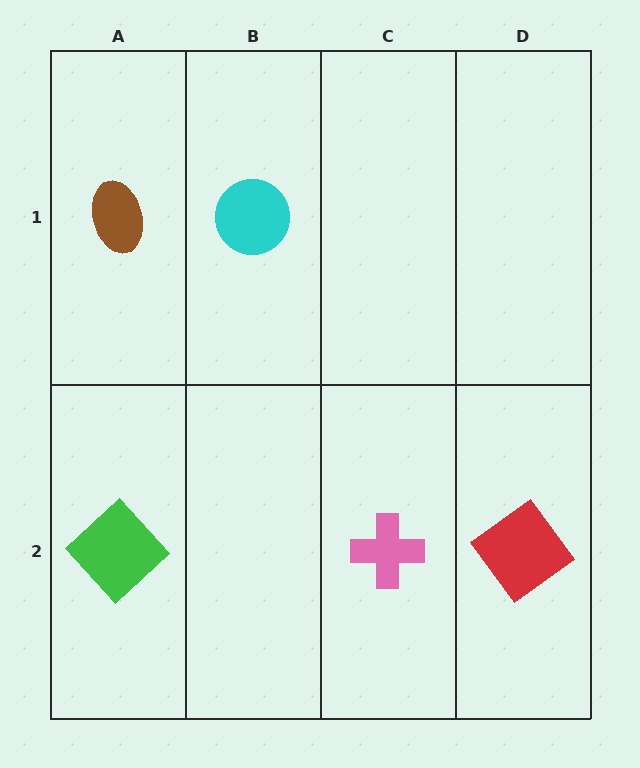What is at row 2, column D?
A red diamond.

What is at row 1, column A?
A brown ellipse.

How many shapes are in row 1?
2 shapes.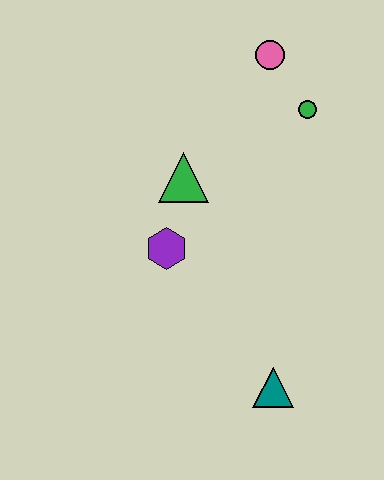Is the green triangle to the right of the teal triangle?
No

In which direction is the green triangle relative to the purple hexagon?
The green triangle is above the purple hexagon.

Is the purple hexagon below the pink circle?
Yes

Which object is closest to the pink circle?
The green circle is closest to the pink circle.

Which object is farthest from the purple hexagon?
The pink circle is farthest from the purple hexagon.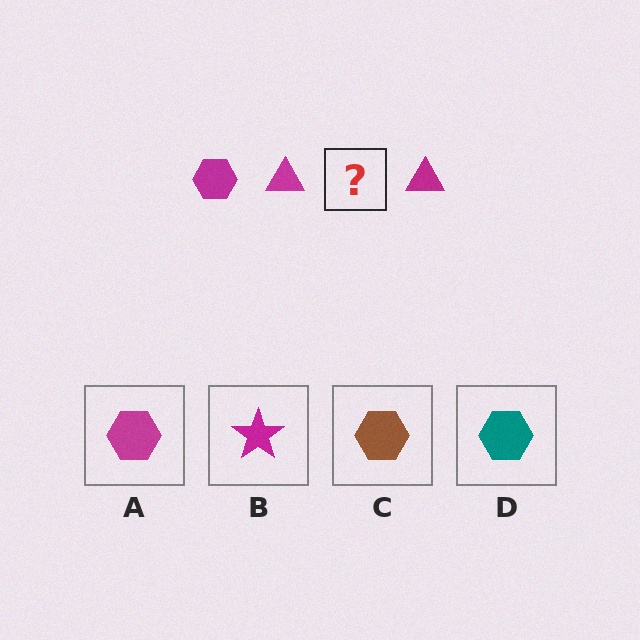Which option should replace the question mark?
Option A.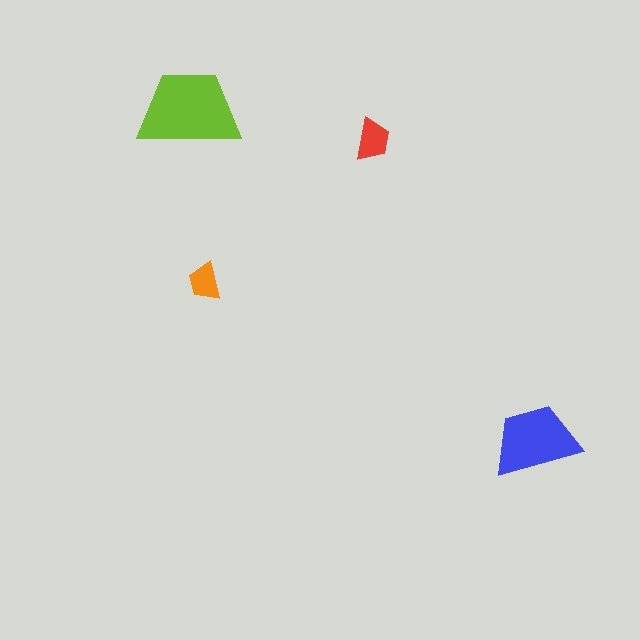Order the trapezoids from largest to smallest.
the lime one, the blue one, the red one, the orange one.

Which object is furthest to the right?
The blue trapezoid is rightmost.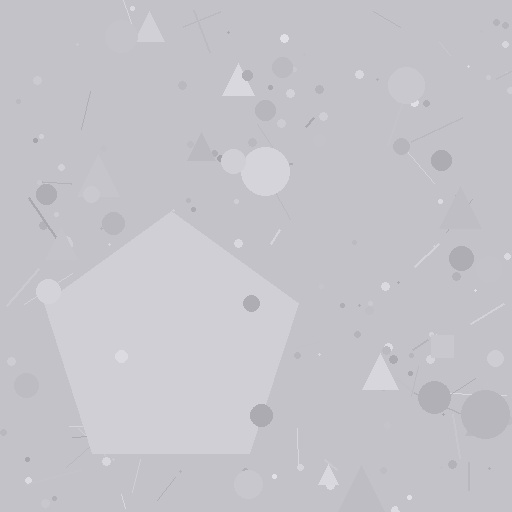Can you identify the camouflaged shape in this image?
The camouflaged shape is a pentagon.